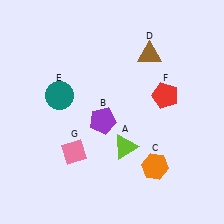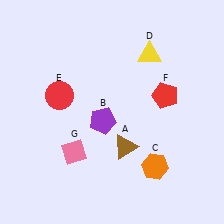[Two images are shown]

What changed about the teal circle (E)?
In Image 1, E is teal. In Image 2, it changed to red.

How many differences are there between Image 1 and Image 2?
There are 3 differences between the two images.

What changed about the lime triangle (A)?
In Image 1, A is lime. In Image 2, it changed to brown.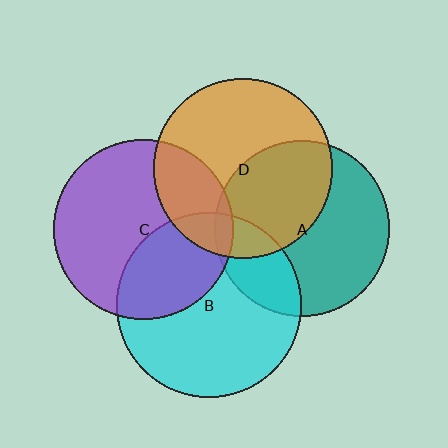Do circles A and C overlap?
Yes.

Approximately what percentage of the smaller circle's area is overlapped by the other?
Approximately 5%.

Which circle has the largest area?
Circle B (cyan).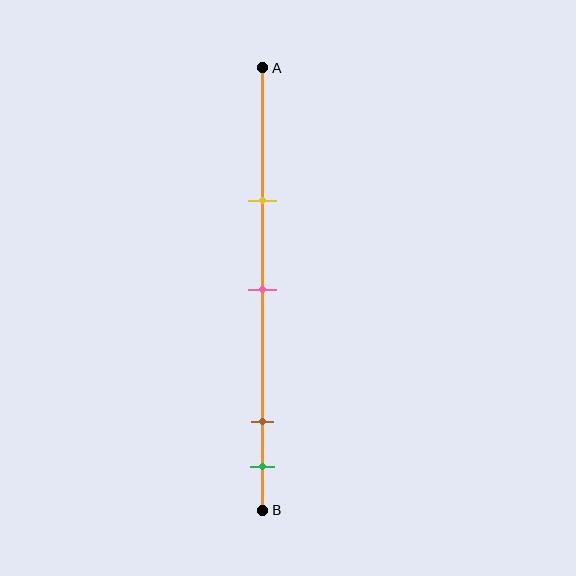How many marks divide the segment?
There are 4 marks dividing the segment.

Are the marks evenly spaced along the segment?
No, the marks are not evenly spaced.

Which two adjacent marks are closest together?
The brown and green marks are the closest adjacent pair.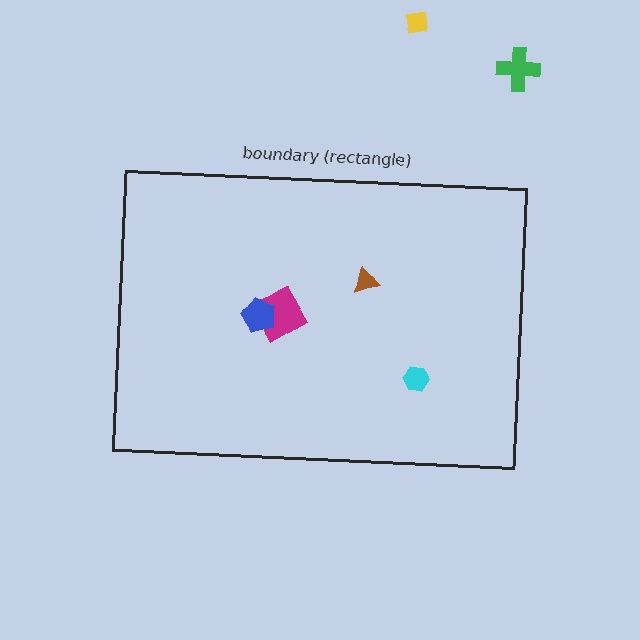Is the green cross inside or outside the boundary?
Outside.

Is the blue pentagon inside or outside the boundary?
Inside.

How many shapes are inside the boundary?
4 inside, 2 outside.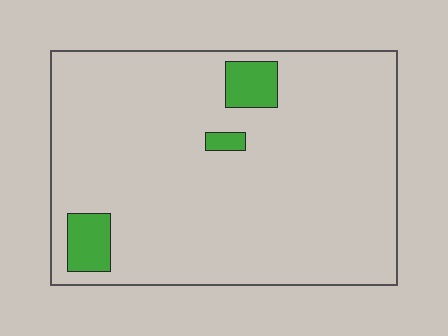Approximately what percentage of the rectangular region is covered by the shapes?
Approximately 5%.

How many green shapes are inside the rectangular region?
3.